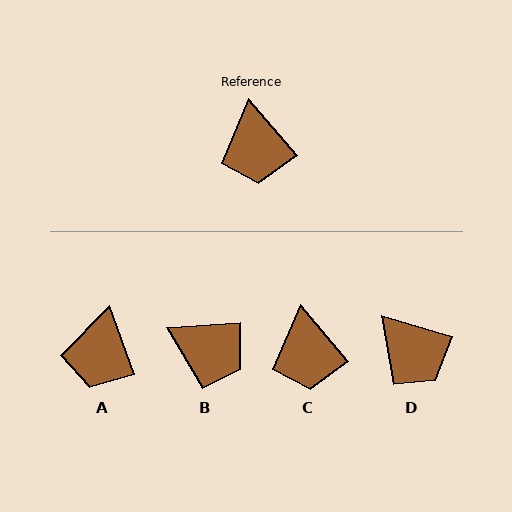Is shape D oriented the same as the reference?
No, it is off by about 33 degrees.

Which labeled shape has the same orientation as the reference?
C.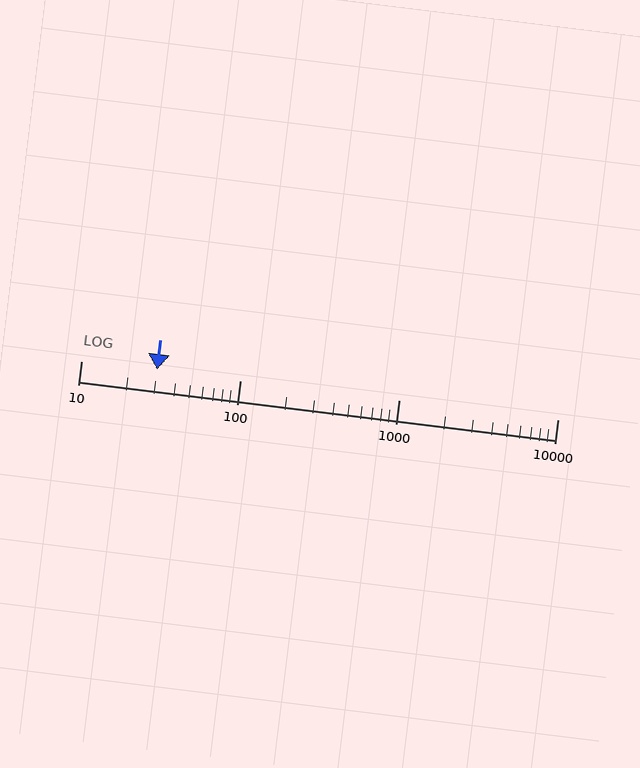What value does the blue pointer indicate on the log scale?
The pointer indicates approximately 30.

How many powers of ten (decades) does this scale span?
The scale spans 3 decades, from 10 to 10000.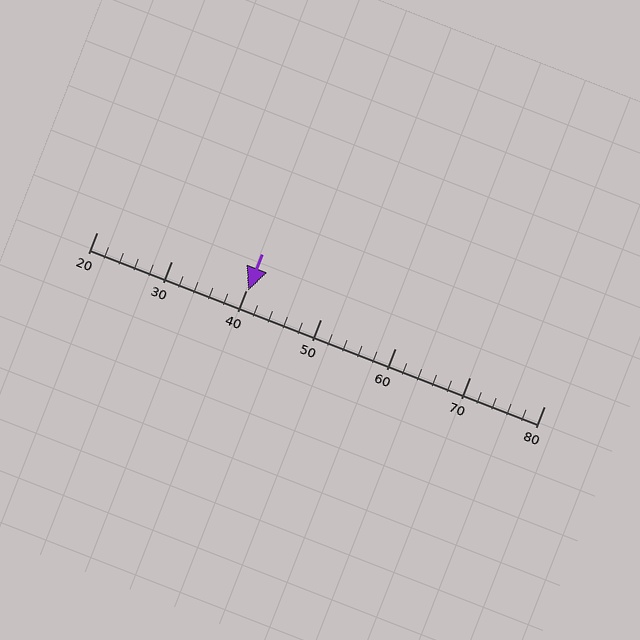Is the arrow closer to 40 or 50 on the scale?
The arrow is closer to 40.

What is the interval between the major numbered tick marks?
The major tick marks are spaced 10 units apart.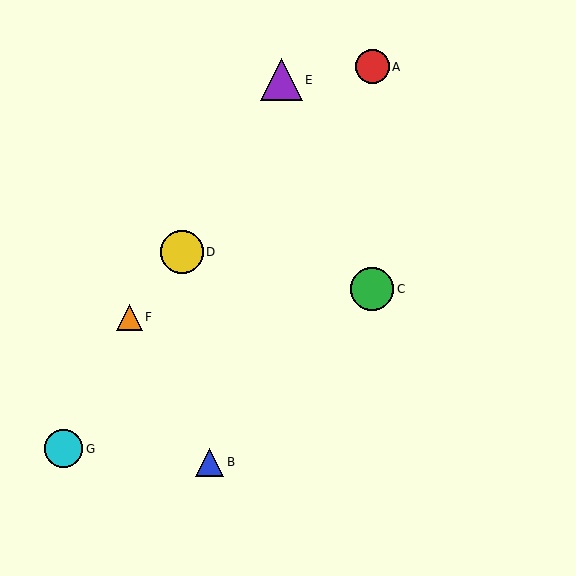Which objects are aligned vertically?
Objects A, C are aligned vertically.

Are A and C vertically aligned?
Yes, both are at x≈372.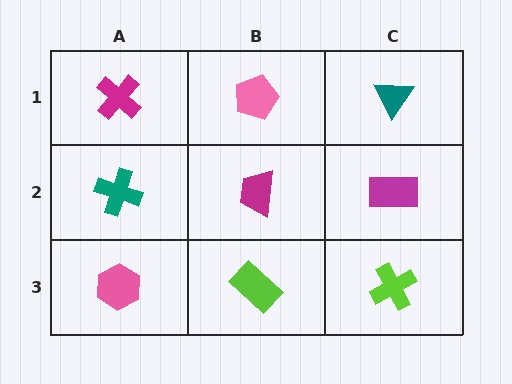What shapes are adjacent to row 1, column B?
A magenta trapezoid (row 2, column B), a magenta cross (row 1, column A), a teal triangle (row 1, column C).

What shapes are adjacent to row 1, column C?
A magenta rectangle (row 2, column C), a pink pentagon (row 1, column B).